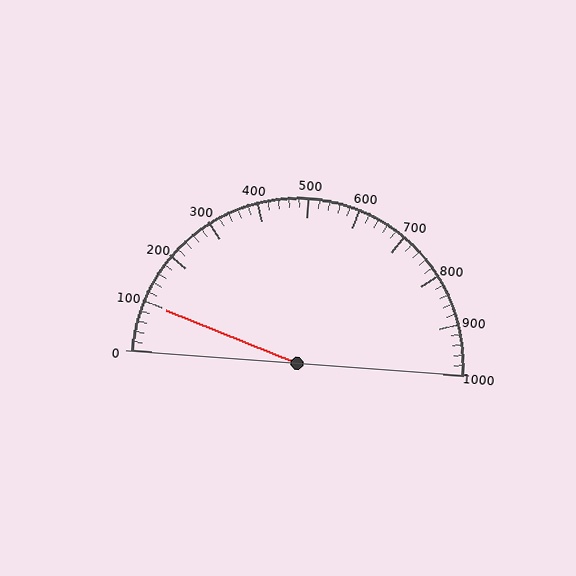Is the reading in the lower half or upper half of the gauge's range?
The reading is in the lower half of the range (0 to 1000).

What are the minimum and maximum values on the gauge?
The gauge ranges from 0 to 1000.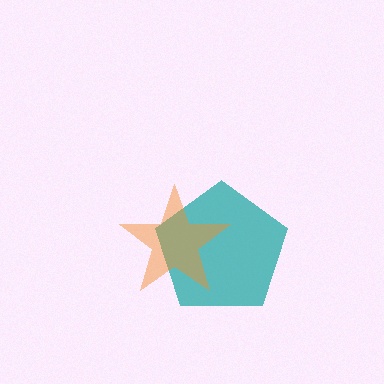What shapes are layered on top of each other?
The layered shapes are: a teal pentagon, an orange star.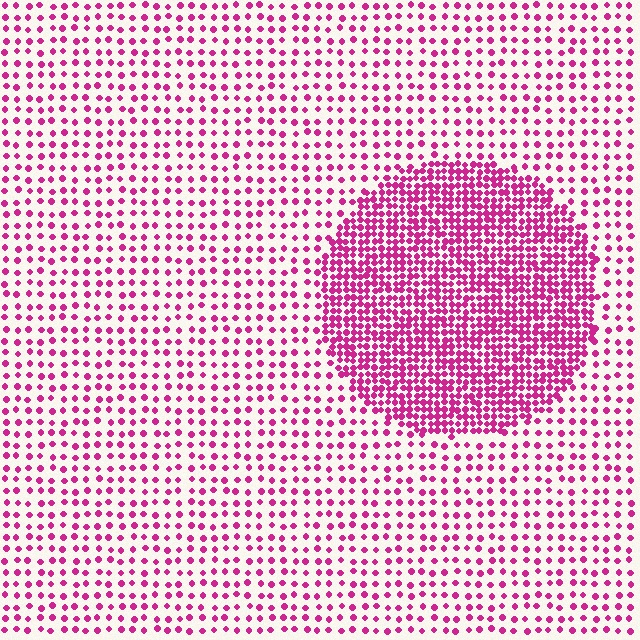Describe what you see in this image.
The image contains small magenta elements arranged at two different densities. A circle-shaped region is visible where the elements are more densely packed than the surrounding area.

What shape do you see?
I see a circle.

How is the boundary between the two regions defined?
The boundary is defined by a change in element density (approximately 2.7x ratio). All elements are the same color, size, and shape.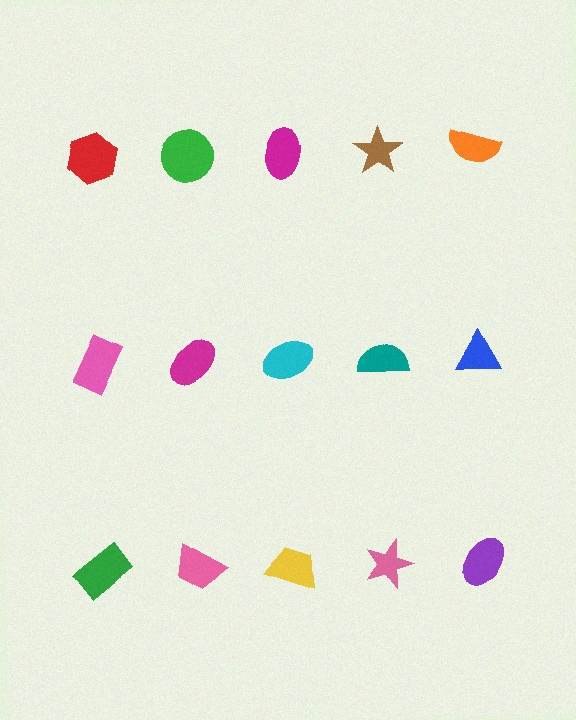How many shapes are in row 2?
5 shapes.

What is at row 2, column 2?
A magenta ellipse.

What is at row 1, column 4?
A brown star.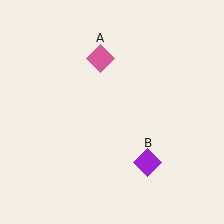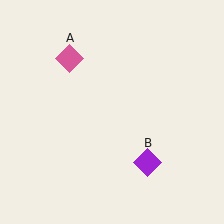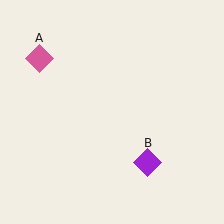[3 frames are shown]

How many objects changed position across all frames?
1 object changed position: pink diamond (object A).